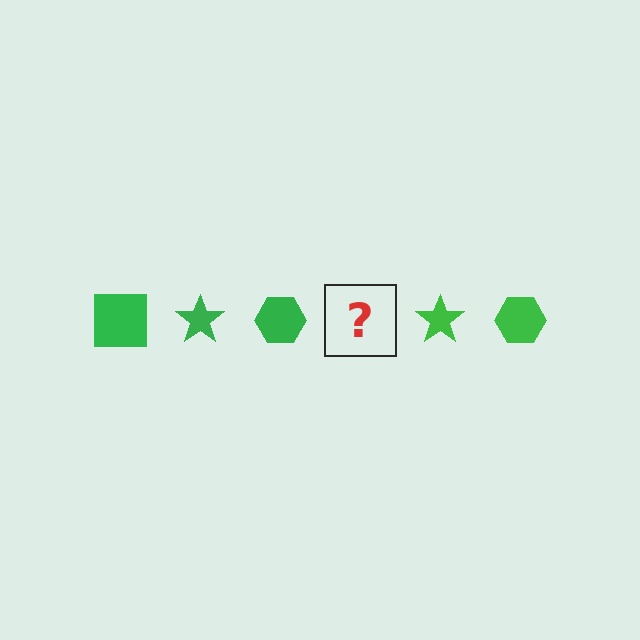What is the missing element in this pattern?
The missing element is a green square.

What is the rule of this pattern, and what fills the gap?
The rule is that the pattern cycles through square, star, hexagon shapes in green. The gap should be filled with a green square.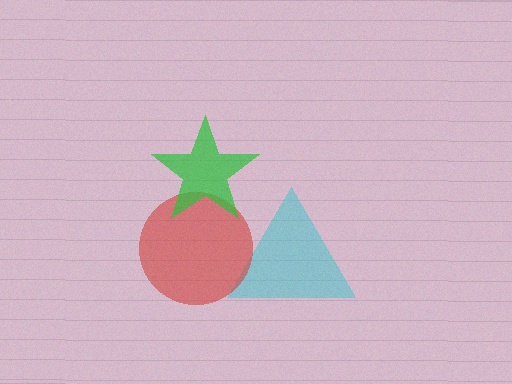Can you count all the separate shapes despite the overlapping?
Yes, there are 3 separate shapes.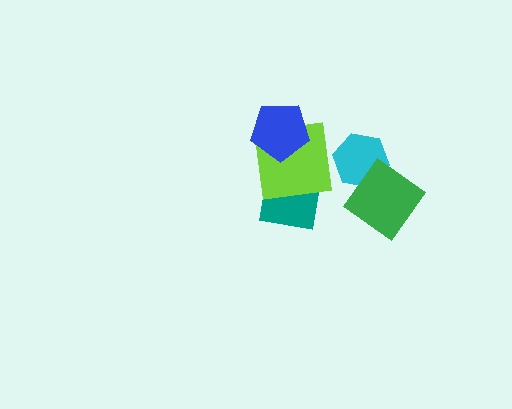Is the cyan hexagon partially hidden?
Yes, it is partially covered by another shape.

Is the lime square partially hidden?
Yes, it is partially covered by another shape.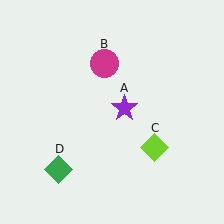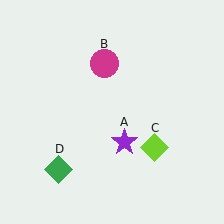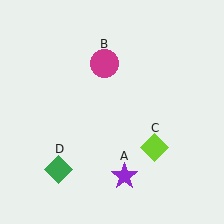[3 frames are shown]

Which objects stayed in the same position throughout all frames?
Magenta circle (object B) and lime diamond (object C) and green diamond (object D) remained stationary.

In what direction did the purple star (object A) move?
The purple star (object A) moved down.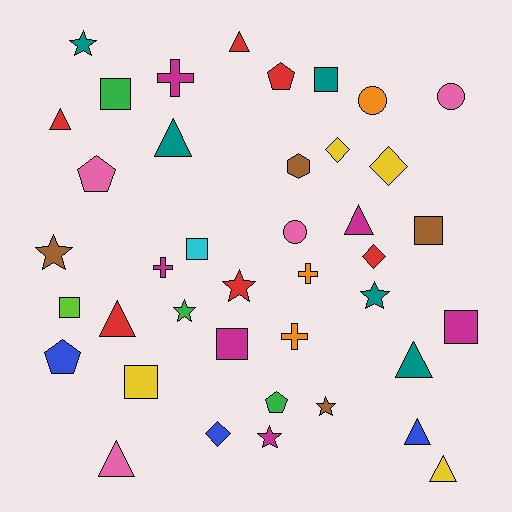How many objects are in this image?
There are 40 objects.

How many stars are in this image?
There are 7 stars.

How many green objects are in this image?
There are 3 green objects.